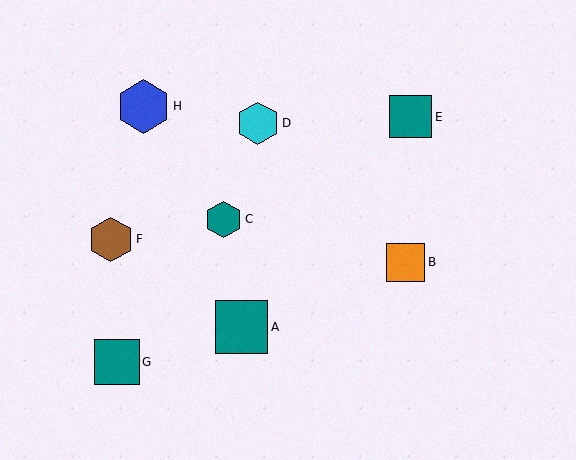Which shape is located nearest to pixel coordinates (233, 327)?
The teal square (labeled A) at (241, 327) is nearest to that location.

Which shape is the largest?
The blue hexagon (labeled H) is the largest.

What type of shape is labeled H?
Shape H is a blue hexagon.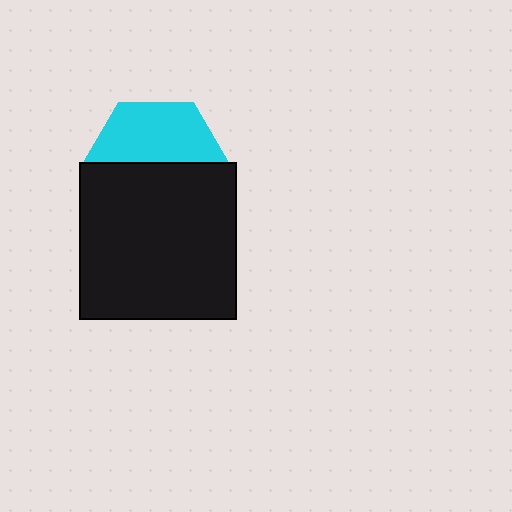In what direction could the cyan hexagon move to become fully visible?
The cyan hexagon could move up. That would shift it out from behind the black square entirely.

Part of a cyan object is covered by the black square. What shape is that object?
It is a hexagon.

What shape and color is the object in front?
The object in front is a black square.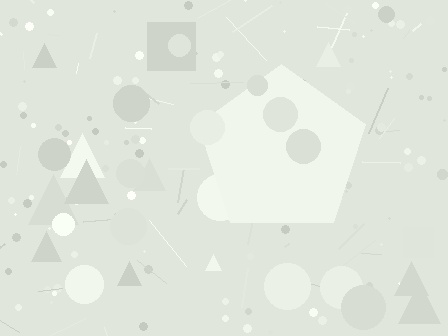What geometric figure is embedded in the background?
A pentagon is embedded in the background.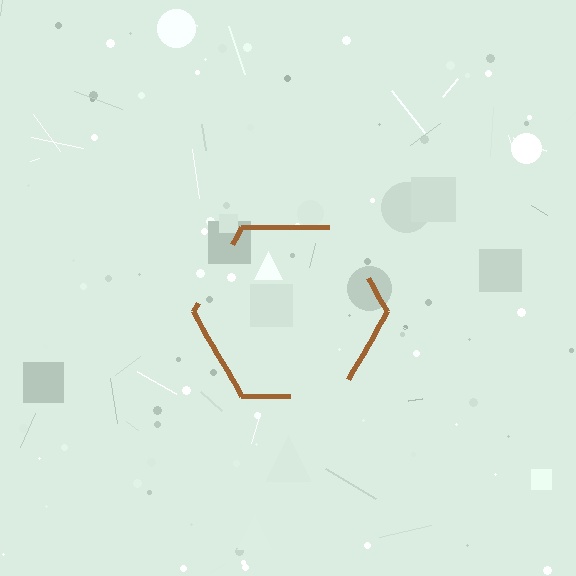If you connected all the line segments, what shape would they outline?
They would outline a hexagon.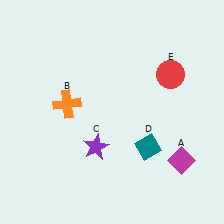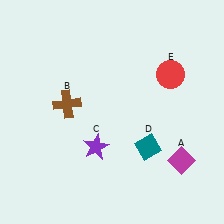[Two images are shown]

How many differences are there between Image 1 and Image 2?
There is 1 difference between the two images.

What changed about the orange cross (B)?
In Image 1, B is orange. In Image 2, it changed to brown.